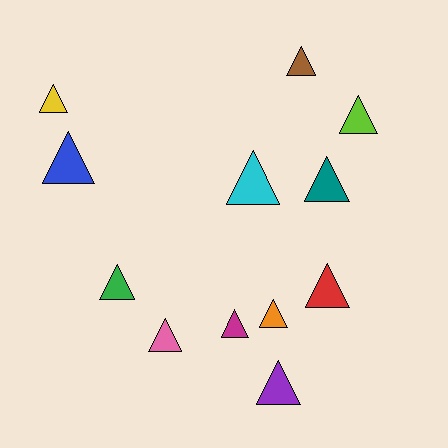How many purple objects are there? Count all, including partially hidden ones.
There is 1 purple object.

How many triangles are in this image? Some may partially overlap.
There are 12 triangles.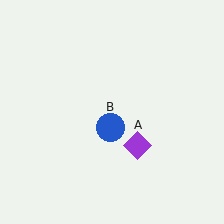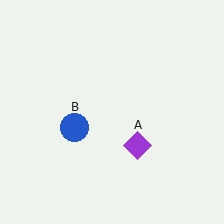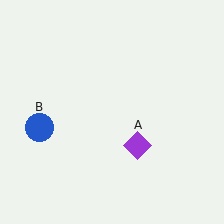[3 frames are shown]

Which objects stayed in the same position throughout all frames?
Purple diamond (object A) remained stationary.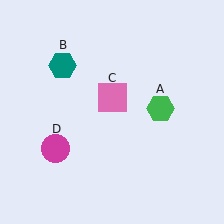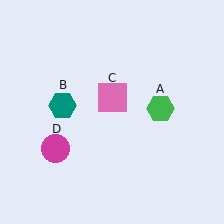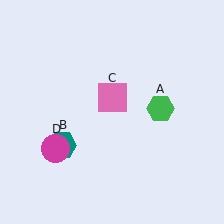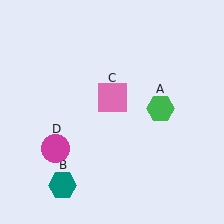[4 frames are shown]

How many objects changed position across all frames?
1 object changed position: teal hexagon (object B).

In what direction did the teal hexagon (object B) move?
The teal hexagon (object B) moved down.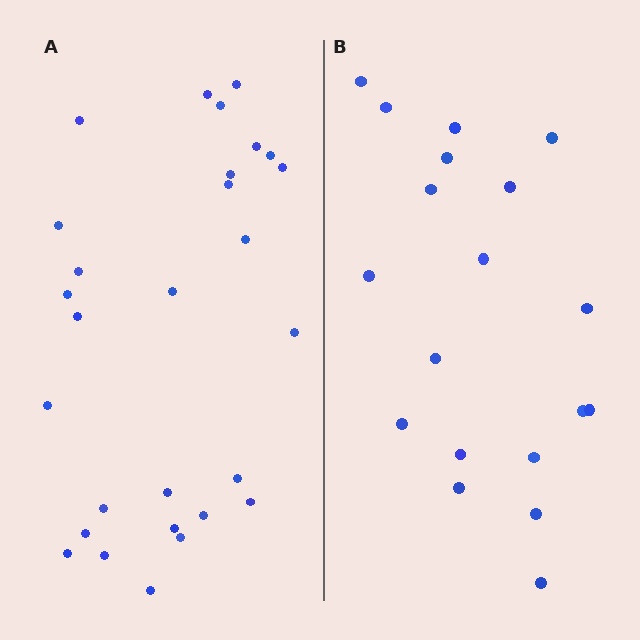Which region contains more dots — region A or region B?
Region A (the left region) has more dots.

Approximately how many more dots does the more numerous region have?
Region A has roughly 8 or so more dots than region B.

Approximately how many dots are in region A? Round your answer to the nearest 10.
About 30 dots. (The exact count is 28, which rounds to 30.)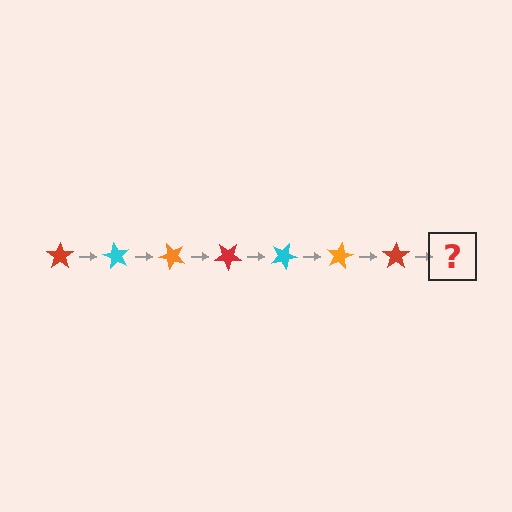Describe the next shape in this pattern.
It should be a cyan star, rotated 420 degrees from the start.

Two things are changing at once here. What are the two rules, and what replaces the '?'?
The two rules are that it rotates 60 degrees each step and the color cycles through red, cyan, and orange. The '?' should be a cyan star, rotated 420 degrees from the start.